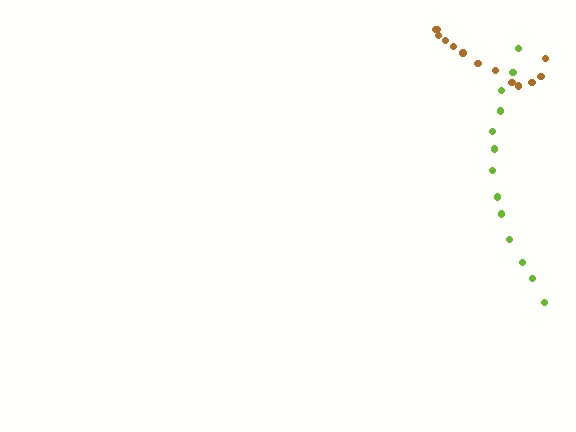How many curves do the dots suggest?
There are 2 distinct paths.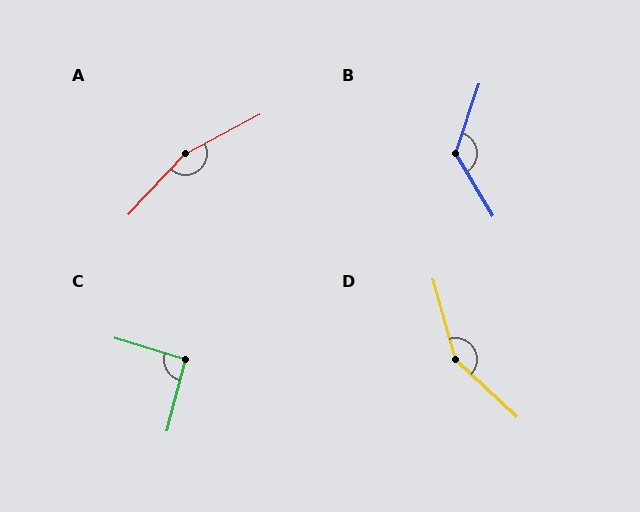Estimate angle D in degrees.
Approximately 148 degrees.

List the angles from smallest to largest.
C (92°), B (130°), D (148°), A (161°).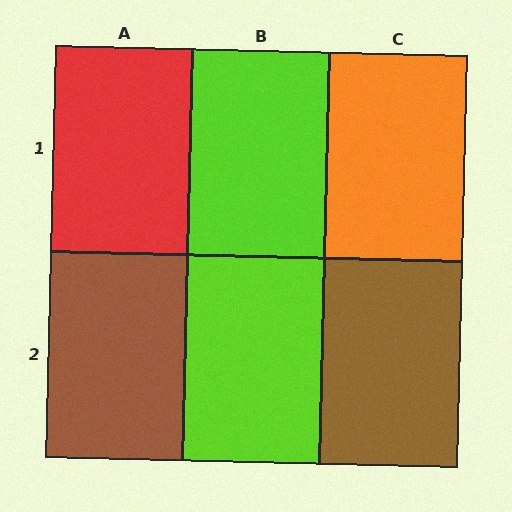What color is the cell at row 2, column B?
Lime.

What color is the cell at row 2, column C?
Brown.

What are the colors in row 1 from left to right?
Red, lime, orange.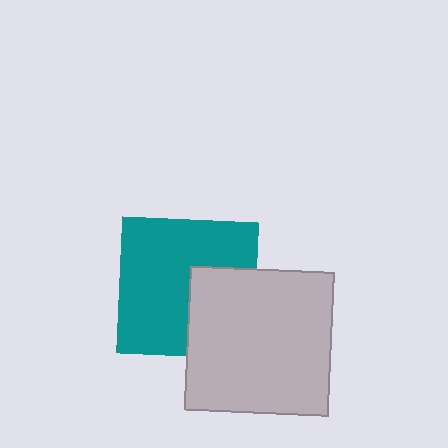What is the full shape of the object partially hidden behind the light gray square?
The partially hidden object is a teal square.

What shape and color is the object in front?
The object in front is a light gray square.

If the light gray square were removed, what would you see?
You would see the complete teal square.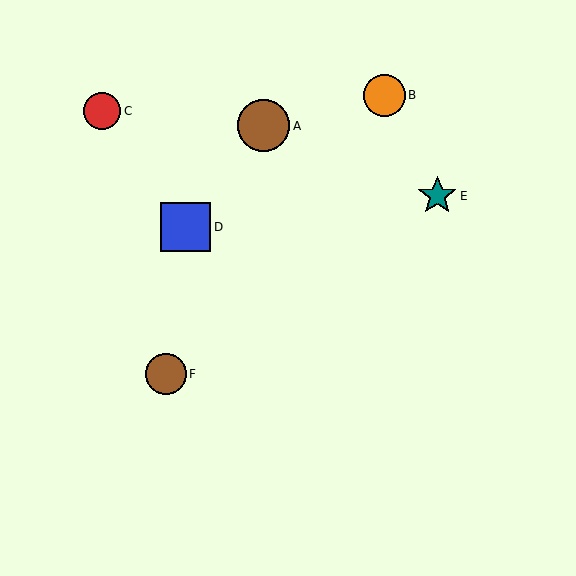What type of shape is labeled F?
Shape F is a brown circle.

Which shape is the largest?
The brown circle (labeled A) is the largest.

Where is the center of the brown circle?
The center of the brown circle is at (264, 126).